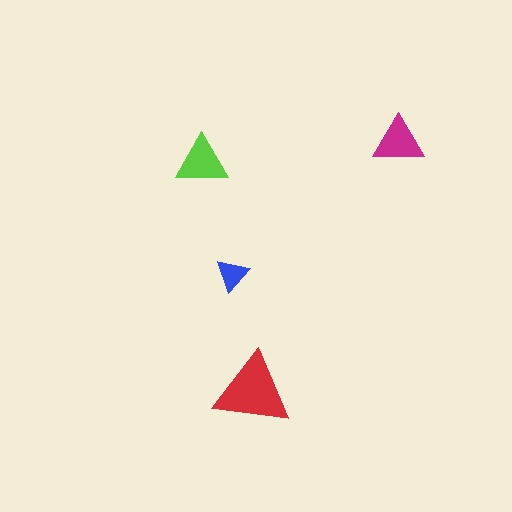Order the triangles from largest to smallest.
the red one, the lime one, the magenta one, the blue one.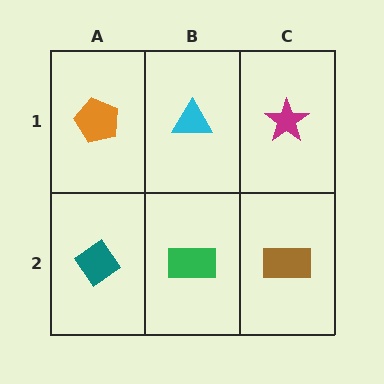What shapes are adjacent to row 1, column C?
A brown rectangle (row 2, column C), a cyan triangle (row 1, column B).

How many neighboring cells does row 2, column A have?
2.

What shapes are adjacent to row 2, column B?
A cyan triangle (row 1, column B), a teal diamond (row 2, column A), a brown rectangle (row 2, column C).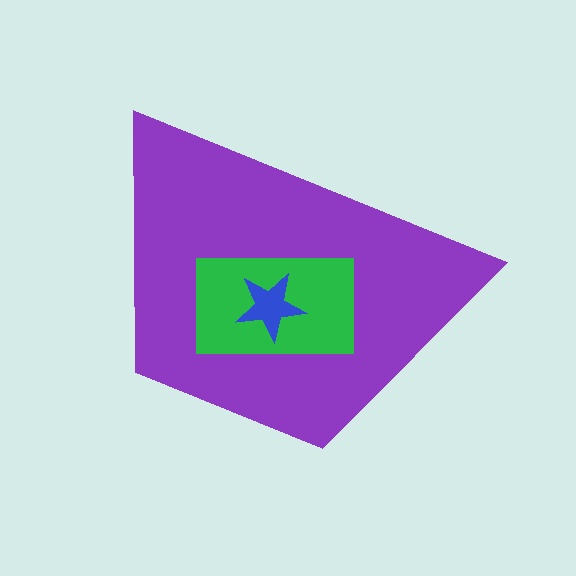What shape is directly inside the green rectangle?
The blue star.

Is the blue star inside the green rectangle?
Yes.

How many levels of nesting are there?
3.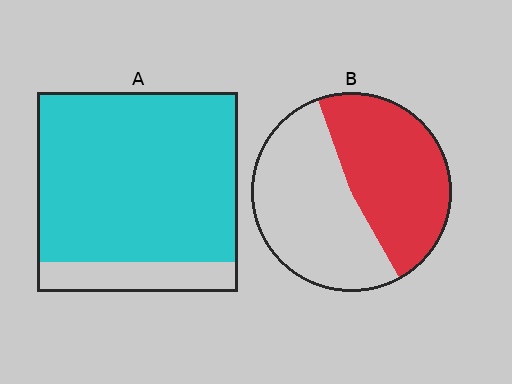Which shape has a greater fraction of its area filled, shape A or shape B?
Shape A.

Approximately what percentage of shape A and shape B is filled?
A is approximately 85% and B is approximately 50%.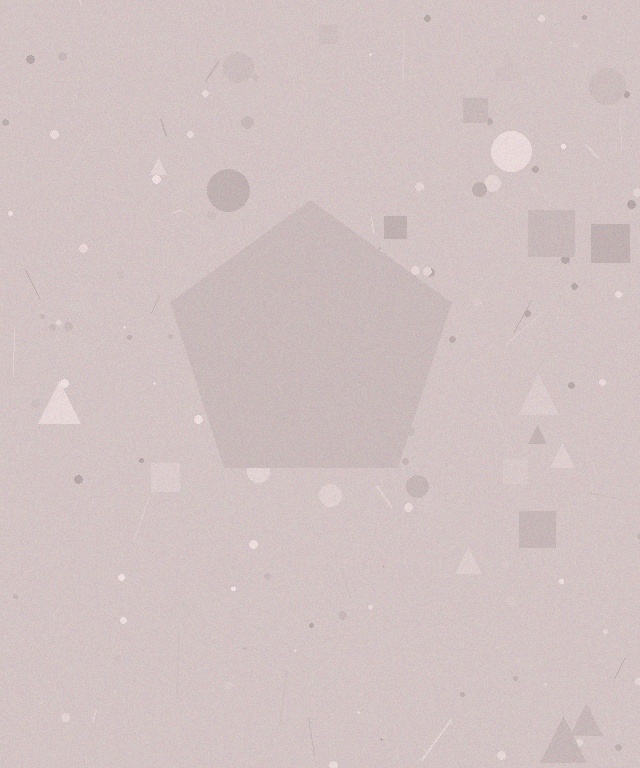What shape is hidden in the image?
A pentagon is hidden in the image.